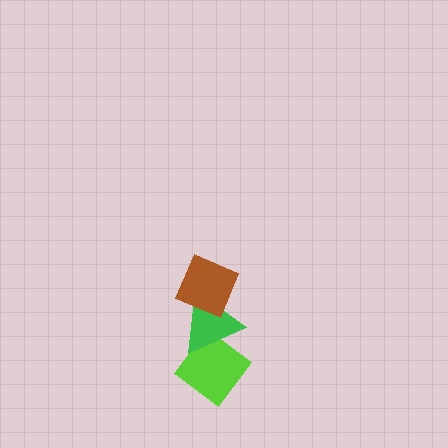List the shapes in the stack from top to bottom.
From top to bottom: the brown diamond, the green triangle, the lime diamond.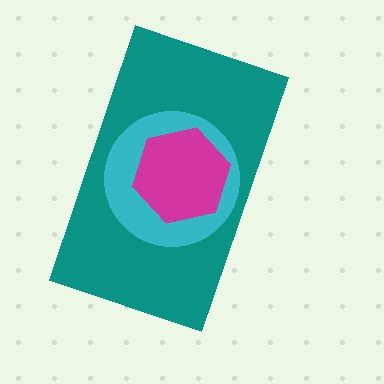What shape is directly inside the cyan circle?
The magenta hexagon.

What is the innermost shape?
The magenta hexagon.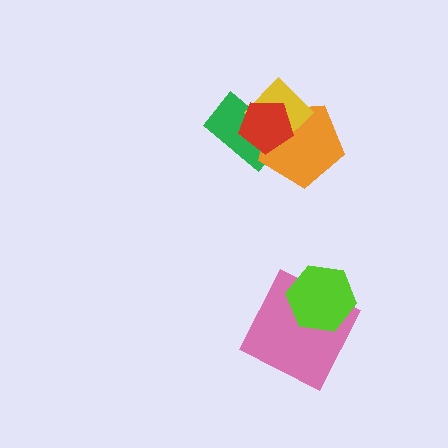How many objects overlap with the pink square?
1 object overlaps with the pink square.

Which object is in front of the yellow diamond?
The red pentagon is in front of the yellow diamond.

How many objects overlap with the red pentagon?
3 objects overlap with the red pentagon.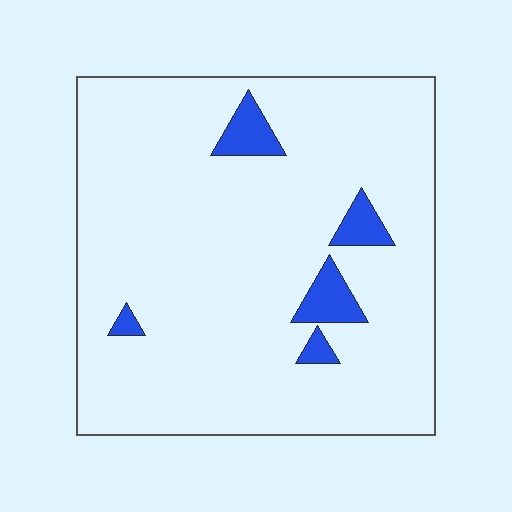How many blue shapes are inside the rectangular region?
5.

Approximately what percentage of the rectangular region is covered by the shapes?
Approximately 5%.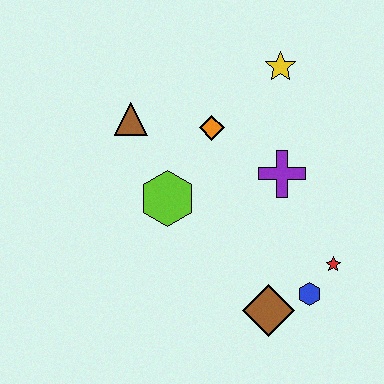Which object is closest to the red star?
The blue hexagon is closest to the red star.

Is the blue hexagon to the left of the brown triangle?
No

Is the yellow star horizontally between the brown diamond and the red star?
Yes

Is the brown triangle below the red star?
No